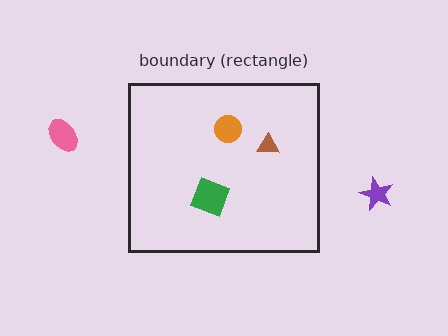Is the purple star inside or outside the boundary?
Outside.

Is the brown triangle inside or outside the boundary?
Inside.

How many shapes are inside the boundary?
3 inside, 2 outside.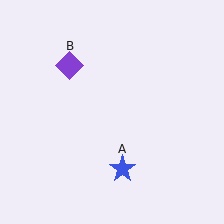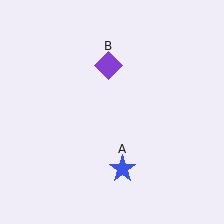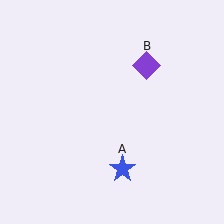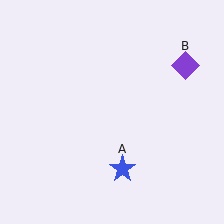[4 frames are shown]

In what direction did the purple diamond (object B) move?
The purple diamond (object B) moved right.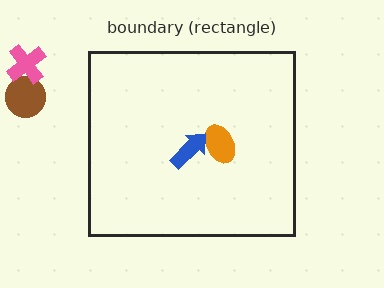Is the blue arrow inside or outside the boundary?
Inside.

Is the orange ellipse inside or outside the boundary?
Inside.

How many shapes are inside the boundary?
2 inside, 2 outside.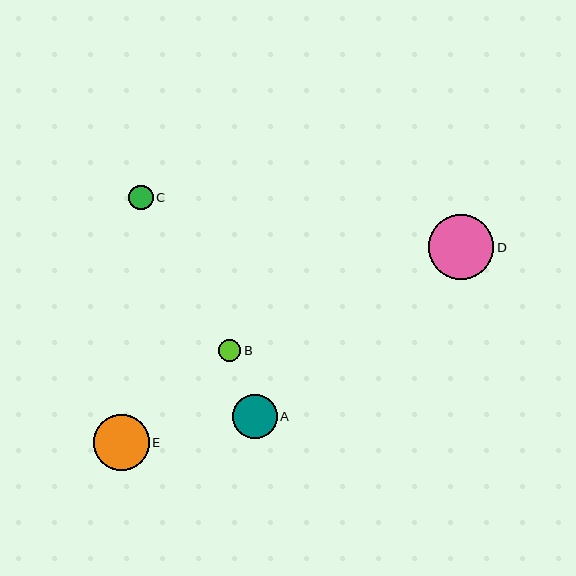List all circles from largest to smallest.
From largest to smallest: D, E, A, C, B.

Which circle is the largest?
Circle D is the largest with a size of approximately 65 pixels.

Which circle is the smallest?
Circle B is the smallest with a size of approximately 22 pixels.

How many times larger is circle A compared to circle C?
Circle A is approximately 1.8 times the size of circle C.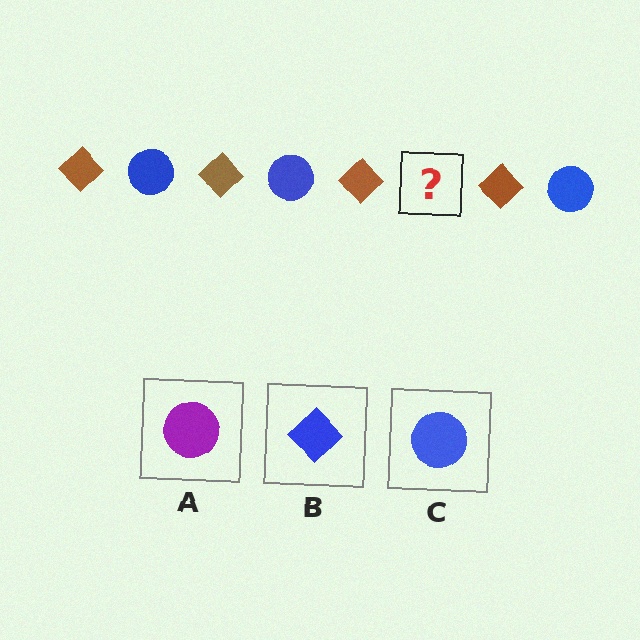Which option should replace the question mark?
Option C.